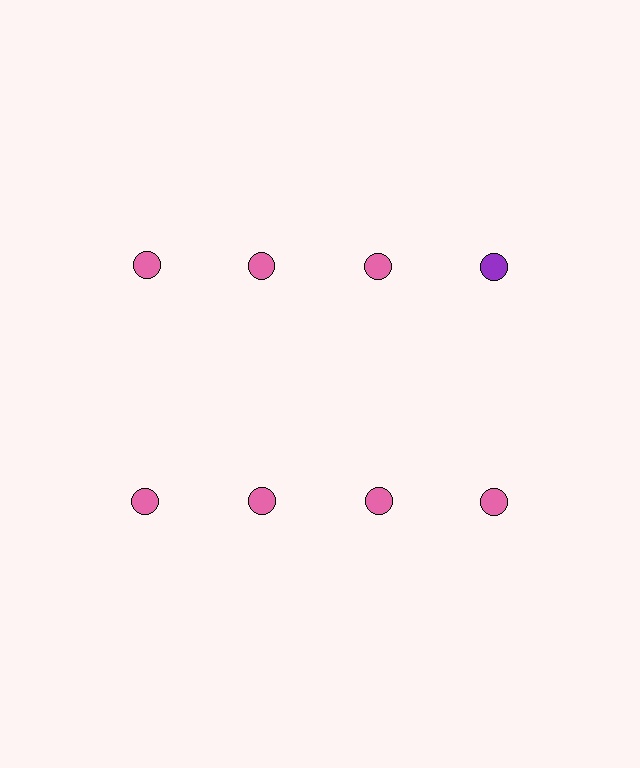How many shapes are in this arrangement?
There are 8 shapes arranged in a grid pattern.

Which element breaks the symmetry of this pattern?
The purple circle in the top row, second from right column breaks the symmetry. All other shapes are pink circles.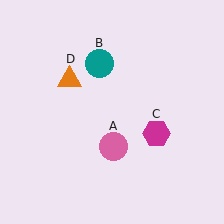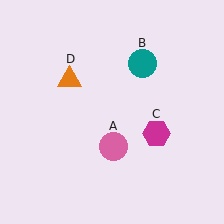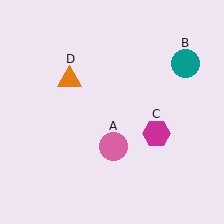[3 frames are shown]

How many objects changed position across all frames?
1 object changed position: teal circle (object B).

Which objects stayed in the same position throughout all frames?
Pink circle (object A) and magenta hexagon (object C) and orange triangle (object D) remained stationary.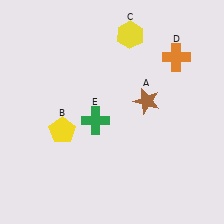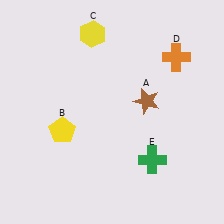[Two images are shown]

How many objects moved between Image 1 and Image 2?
2 objects moved between the two images.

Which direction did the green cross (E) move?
The green cross (E) moved right.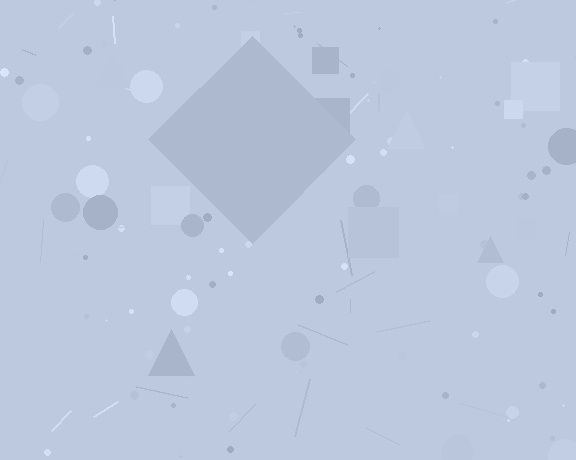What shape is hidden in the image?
A diamond is hidden in the image.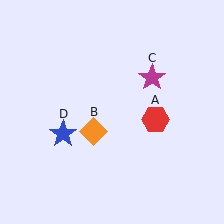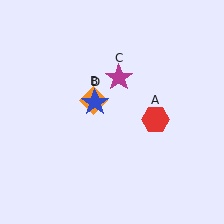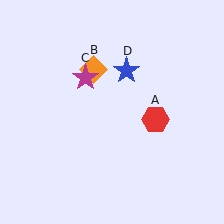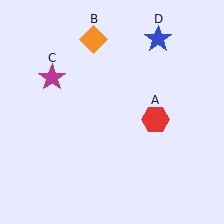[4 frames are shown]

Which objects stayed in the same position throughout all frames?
Red hexagon (object A) remained stationary.